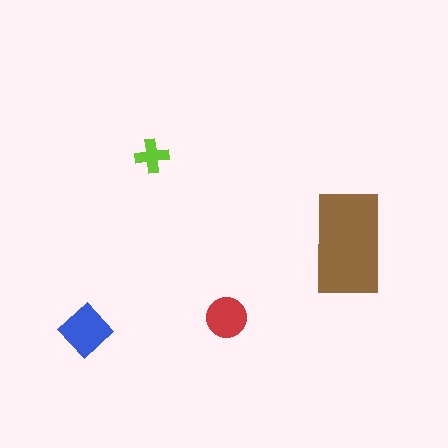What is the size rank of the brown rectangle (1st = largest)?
1st.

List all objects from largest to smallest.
The brown rectangle, the blue diamond, the red circle, the lime cross.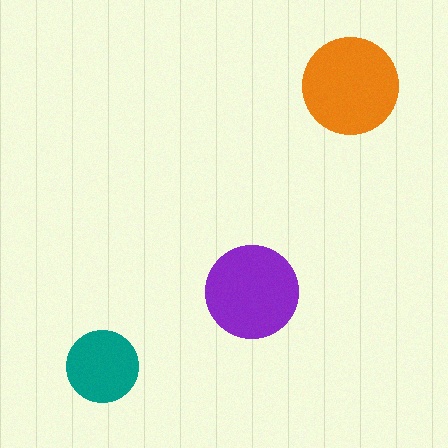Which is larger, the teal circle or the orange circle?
The orange one.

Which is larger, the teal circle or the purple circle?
The purple one.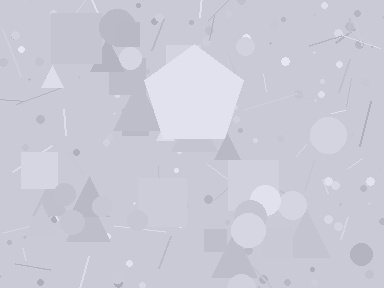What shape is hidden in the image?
A pentagon is hidden in the image.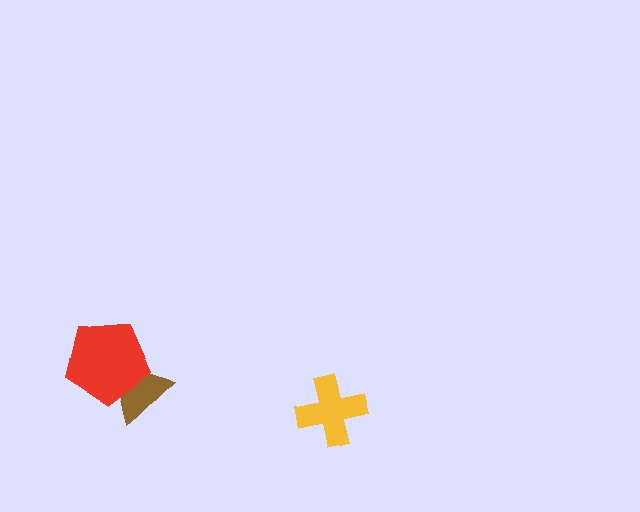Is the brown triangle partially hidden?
Yes, it is partially covered by another shape.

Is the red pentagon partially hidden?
No, no other shape covers it.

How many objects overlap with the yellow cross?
0 objects overlap with the yellow cross.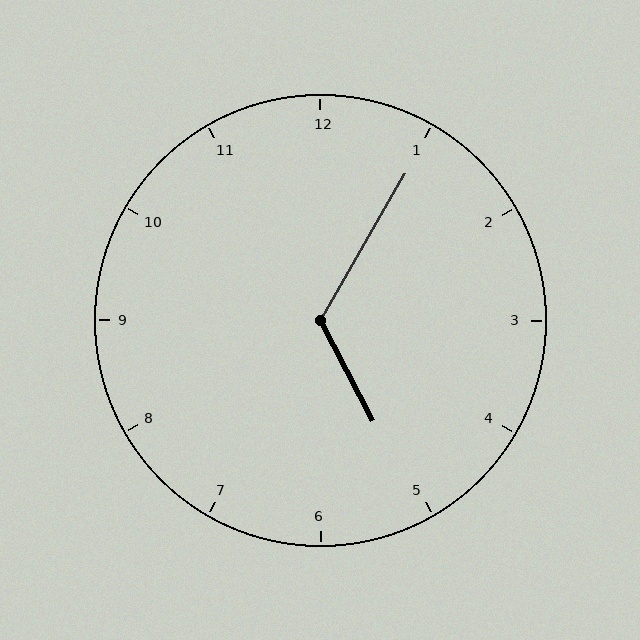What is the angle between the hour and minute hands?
Approximately 122 degrees.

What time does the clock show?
5:05.